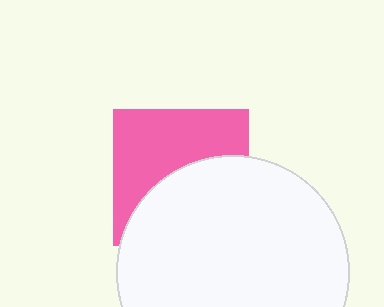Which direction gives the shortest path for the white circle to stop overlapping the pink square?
Moving down gives the shortest separation.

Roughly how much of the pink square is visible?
About half of it is visible (roughly 51%).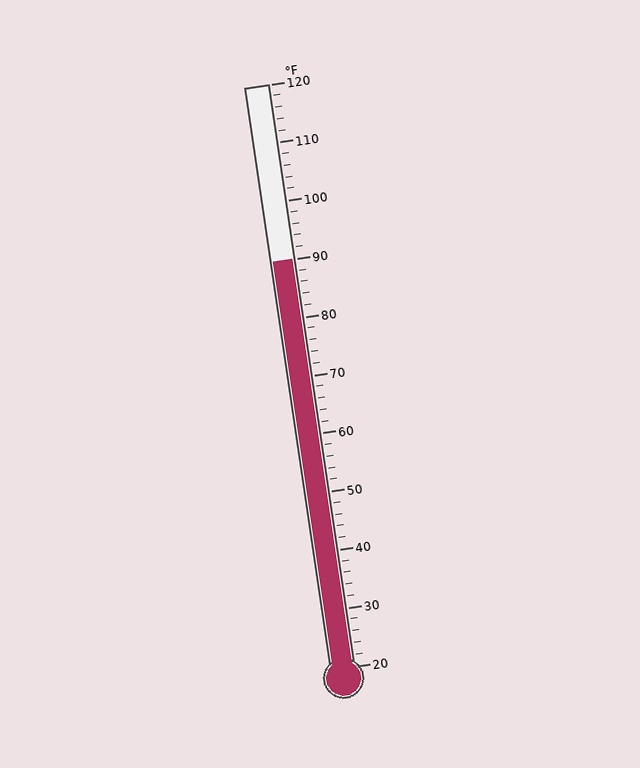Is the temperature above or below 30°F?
The temperature is above 30°F.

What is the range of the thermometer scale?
The thermometer scale ranges from 20°F to 120°F.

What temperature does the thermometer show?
The thermometer shows approximately 90°F.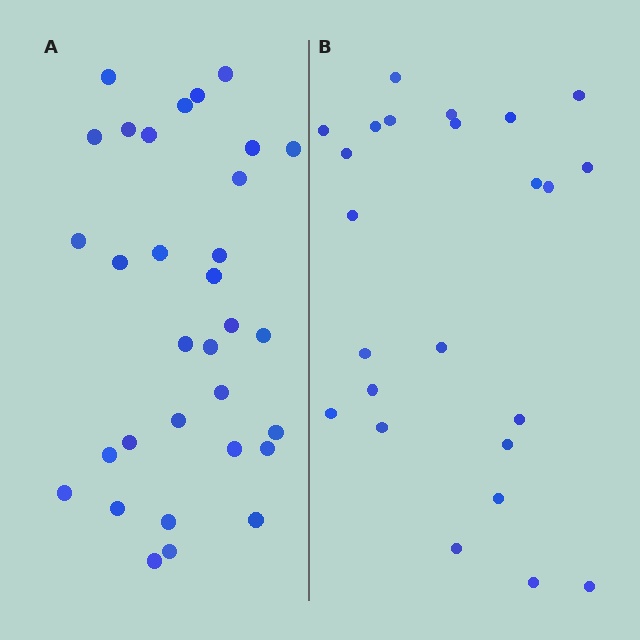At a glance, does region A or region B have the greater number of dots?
Region A (the left region) has more dots.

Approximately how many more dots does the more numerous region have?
Region A has roughly 8 or so more dots than region B.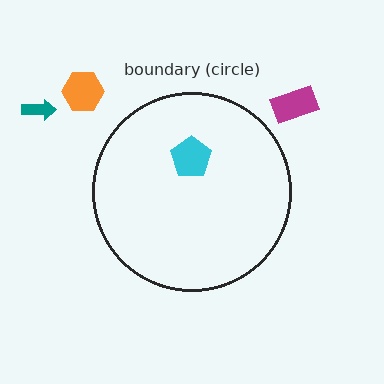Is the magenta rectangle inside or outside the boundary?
Outside.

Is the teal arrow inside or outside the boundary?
Outside.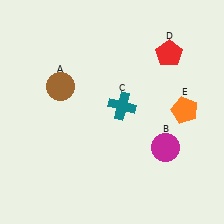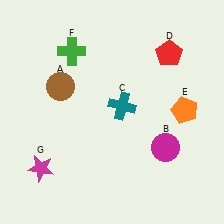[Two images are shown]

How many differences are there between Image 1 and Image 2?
There are 2 differences between the two images.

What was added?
A green cross (F), a magenta star (G) were added in Image 2.